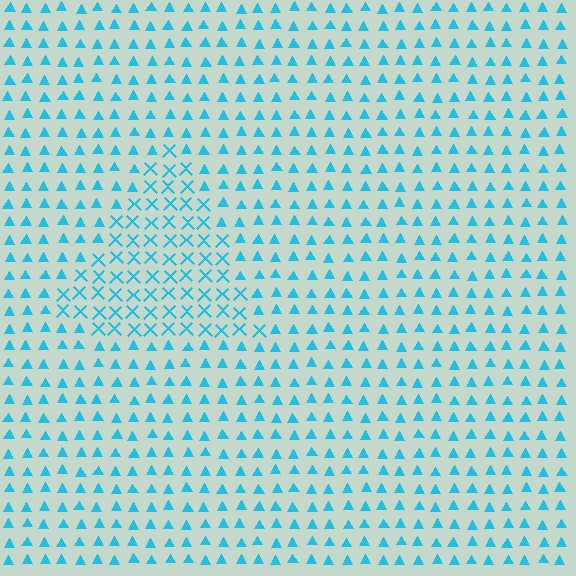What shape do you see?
I see a triangle.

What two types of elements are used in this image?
The image uses X marks inside the triangle region and triangles outside it.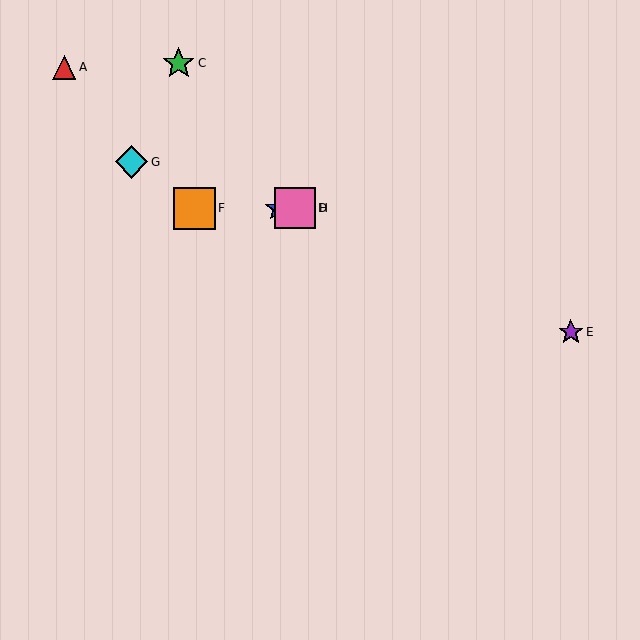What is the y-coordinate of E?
Object E is at y≈332.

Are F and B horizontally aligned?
Yes, both are at y≈208.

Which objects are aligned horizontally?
Objects B, D, F, H are aligned horizontally.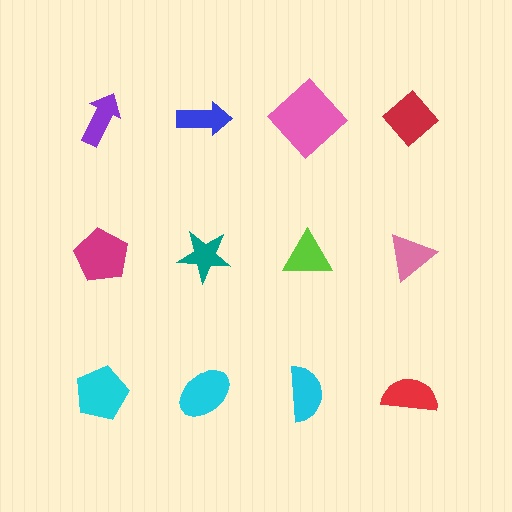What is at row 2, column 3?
A lime triangle.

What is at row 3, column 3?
A cyan semicircle.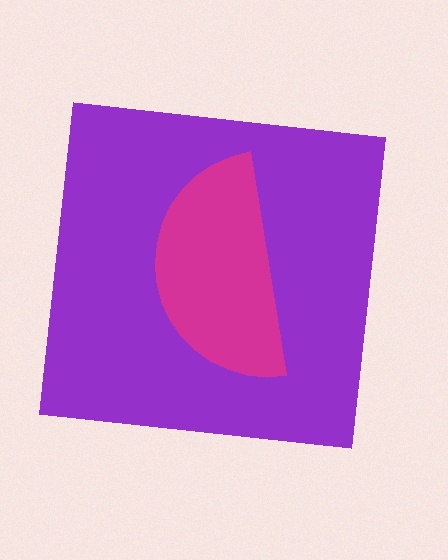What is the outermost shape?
The purple square.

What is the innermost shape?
The magenta semicircle.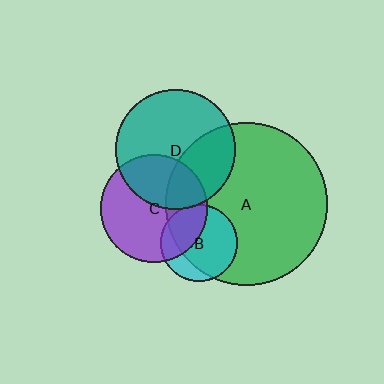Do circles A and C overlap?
Yes.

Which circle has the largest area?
Circle A (green).